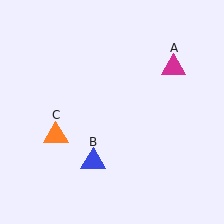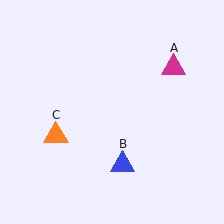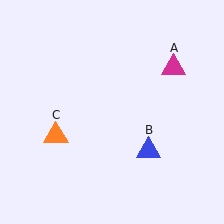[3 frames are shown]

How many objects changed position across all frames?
1 object changed position: blue triangle (object B).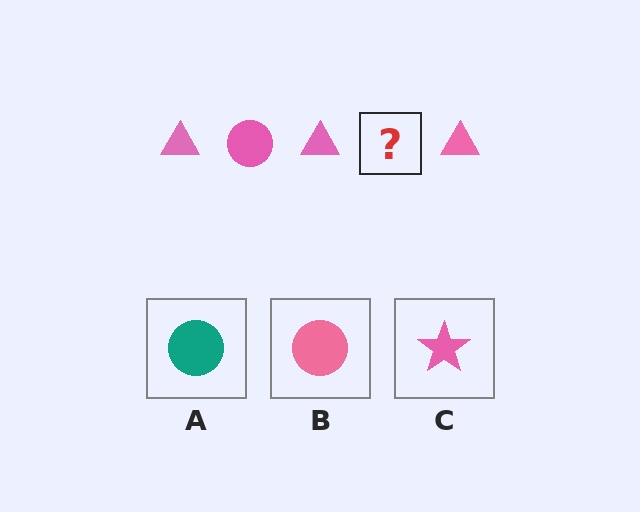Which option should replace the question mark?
Option B.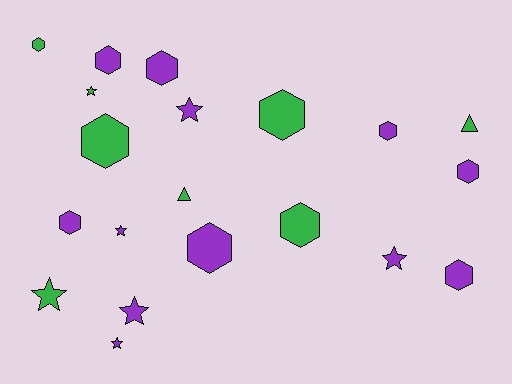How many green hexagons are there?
There are 4 green hexagons.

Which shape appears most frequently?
Hexagon, with 11 objects.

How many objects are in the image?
There are 20 objects.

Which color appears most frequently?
Purple, with 12 objects.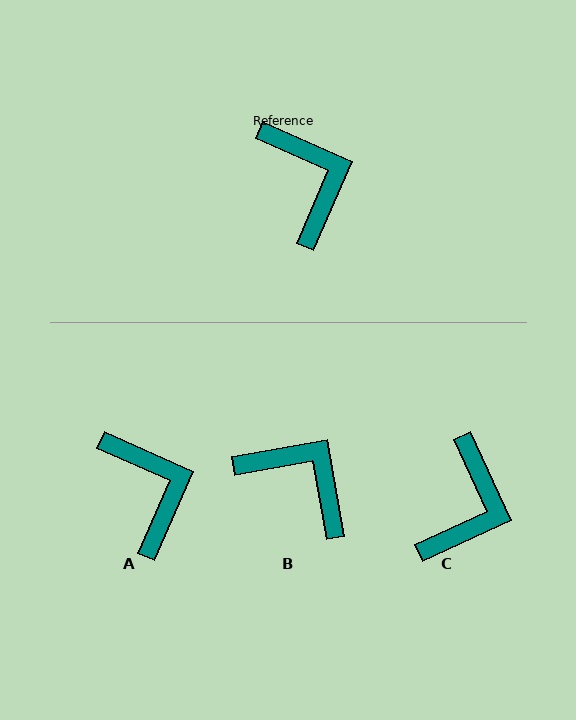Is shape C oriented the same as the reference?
No, it is off by about 42 degrees.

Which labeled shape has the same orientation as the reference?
A.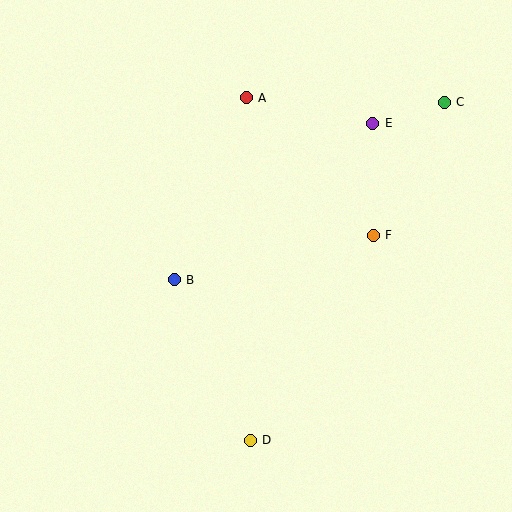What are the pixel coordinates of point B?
Point B is at (174, 280).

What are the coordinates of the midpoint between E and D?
The midpoint between E and D is at (312, 282).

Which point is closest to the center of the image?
Point B at (174, 280) is closest to the center.